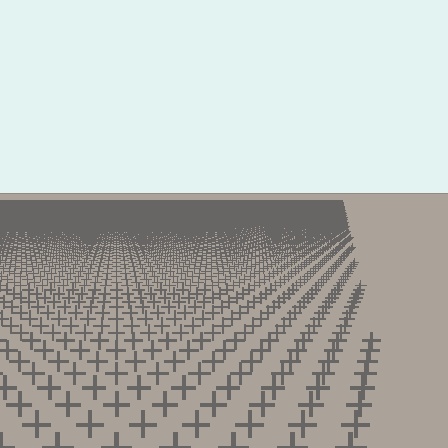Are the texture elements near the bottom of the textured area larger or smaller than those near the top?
Larger. Near the bottom, elements are closer to the viewer and appear at a bigger on-screen size.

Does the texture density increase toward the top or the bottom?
Density increases toward the top.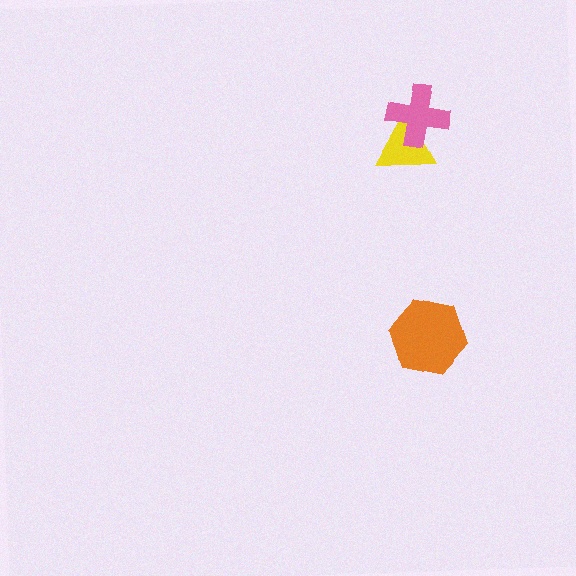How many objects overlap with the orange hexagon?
0 objects overlap with the orange hexagon.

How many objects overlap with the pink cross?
1 object overlaps with the pink cross.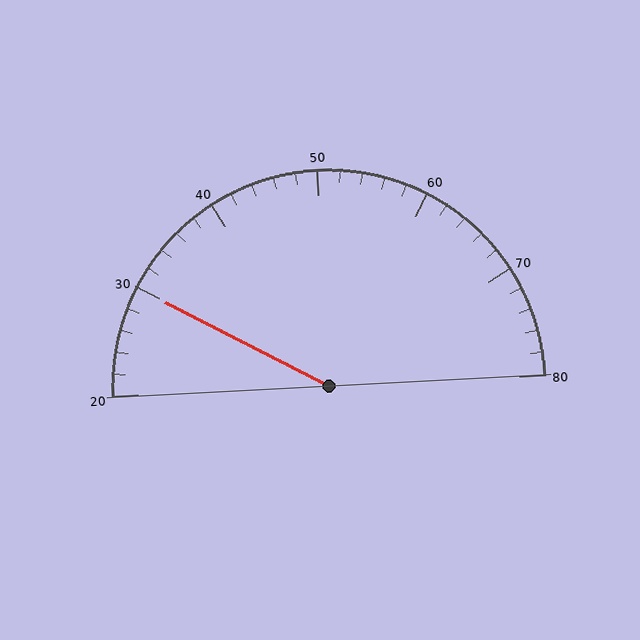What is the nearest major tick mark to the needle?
The nearest major tick mark is 30.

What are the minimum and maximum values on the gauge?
The gauge ranges from 20 to 80.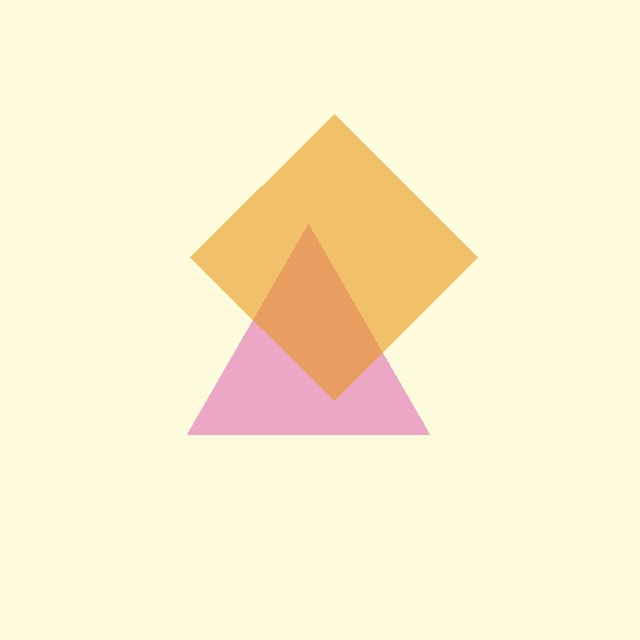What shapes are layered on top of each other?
The layered shapes are: a pink triangle, an orange diamond.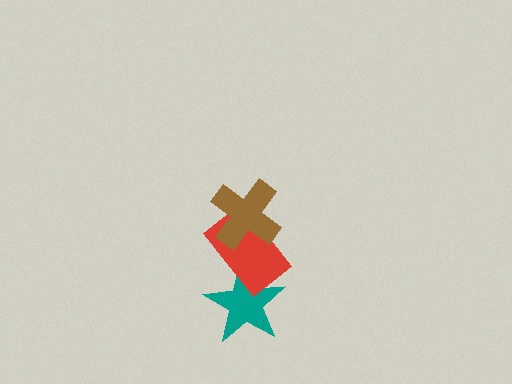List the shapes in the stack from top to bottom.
From top to bottom: the brown cross, the red rectangle, the teal star.